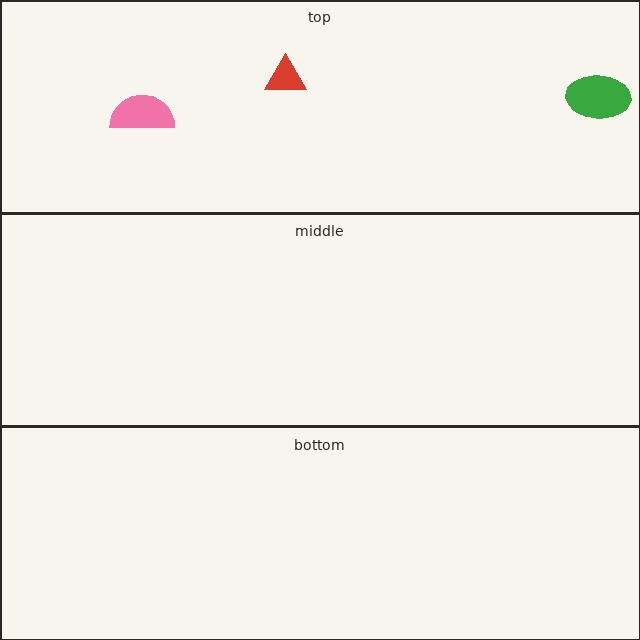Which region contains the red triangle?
The top region.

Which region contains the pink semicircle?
The top region.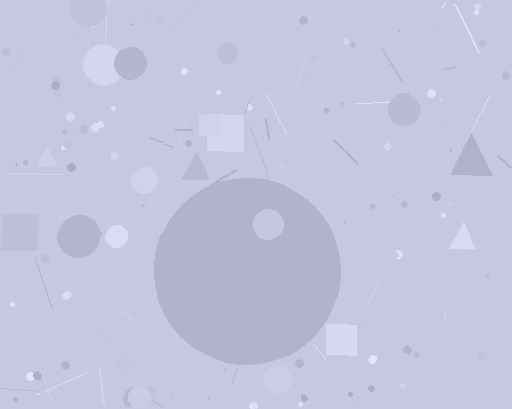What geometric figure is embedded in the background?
A circle is embedded in the background.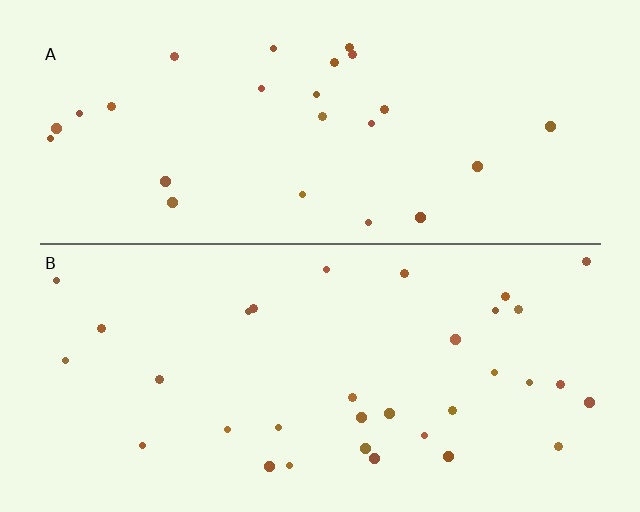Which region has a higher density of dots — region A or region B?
B (the bottom).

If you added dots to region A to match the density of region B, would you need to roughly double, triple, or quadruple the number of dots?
Approximately double.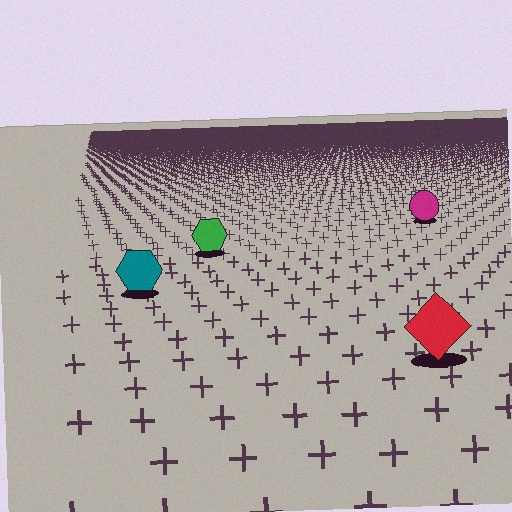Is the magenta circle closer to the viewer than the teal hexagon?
No. The teal hexagon is closer — you can tell from the texture gradient: the ground texture is coarser near it.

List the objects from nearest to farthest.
From nearest to farthest: the red diamond, the teal hexagon, the green hexagon, the magenta circle.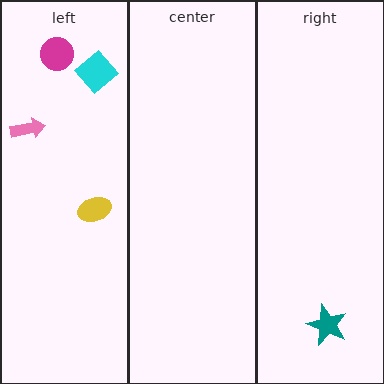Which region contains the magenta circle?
The left region.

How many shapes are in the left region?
4.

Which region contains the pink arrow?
The left region.